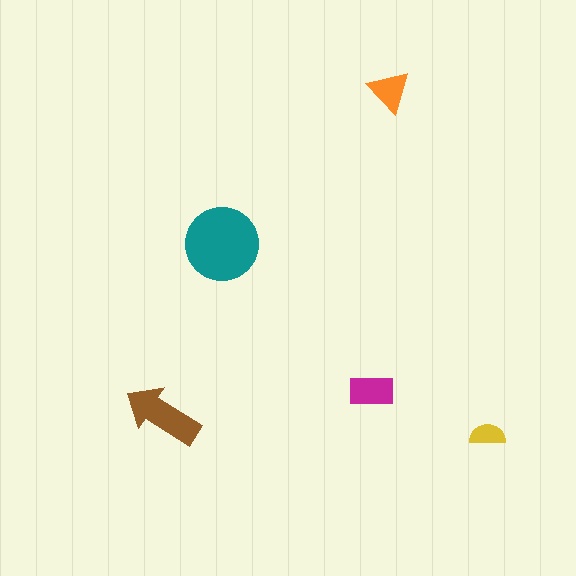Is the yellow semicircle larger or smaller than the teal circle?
Smaller.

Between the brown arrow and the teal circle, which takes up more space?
The teal circle.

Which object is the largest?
The teal circle.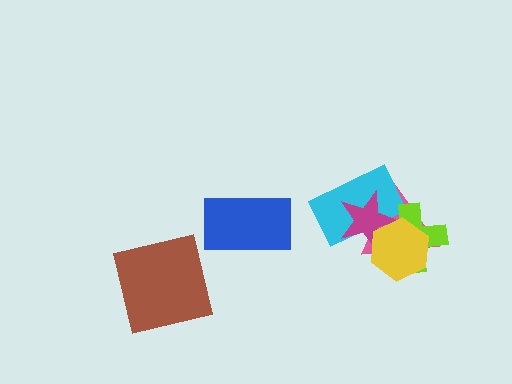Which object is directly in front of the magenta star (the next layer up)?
The lime cross is directly in front of the magenta star.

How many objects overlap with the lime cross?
4 objects overlap with the lime cross.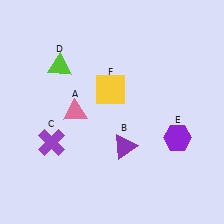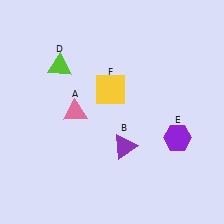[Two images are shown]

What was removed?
The purple cross (C) was removed in Image 2.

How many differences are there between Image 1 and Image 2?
There is 1 difference between the two images.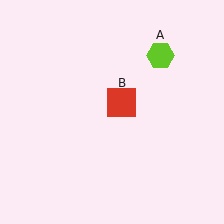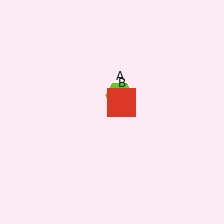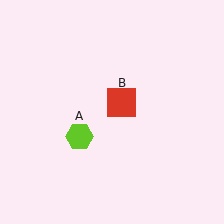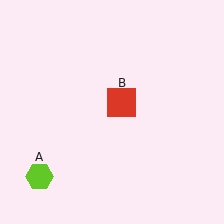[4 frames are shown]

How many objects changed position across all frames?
1 object changed position: lime hexagon (object A).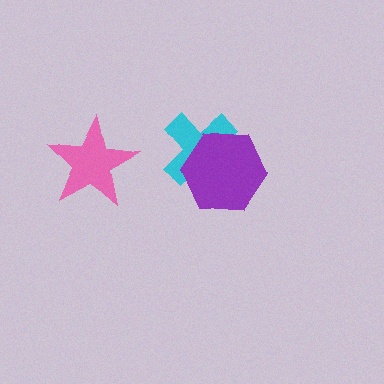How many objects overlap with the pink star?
0 objects overlap with the pink star.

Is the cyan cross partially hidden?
Yes, it is partially covered by another shape.